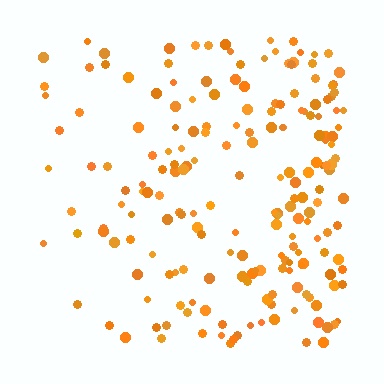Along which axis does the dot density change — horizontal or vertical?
Horizontal.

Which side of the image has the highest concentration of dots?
The right.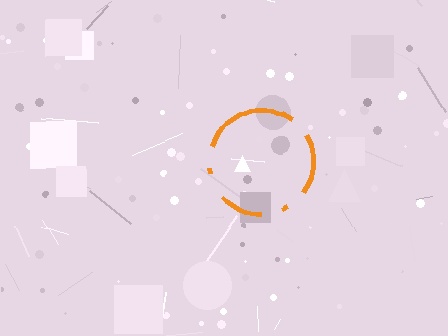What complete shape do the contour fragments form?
The contour fragments form a circle.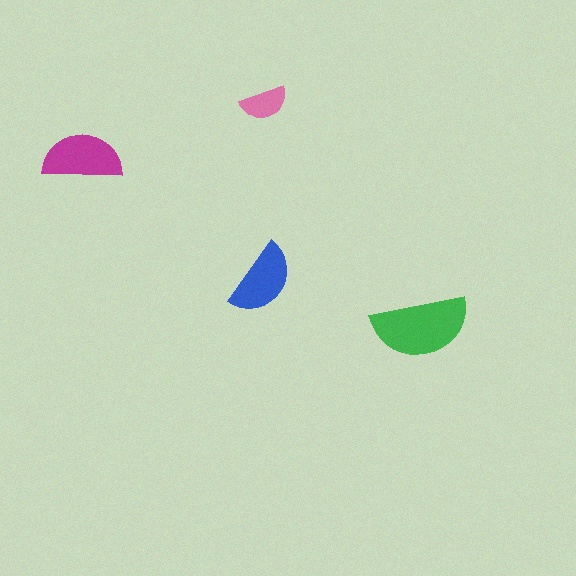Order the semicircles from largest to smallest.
the green one, the magenta one, the blue one, the pink one.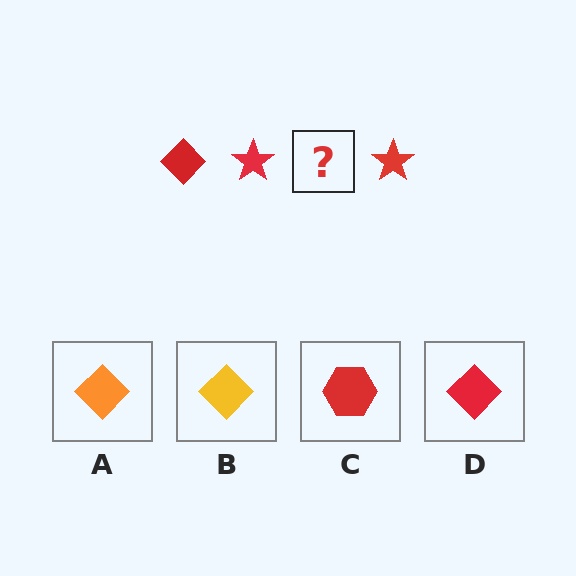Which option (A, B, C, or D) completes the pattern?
D.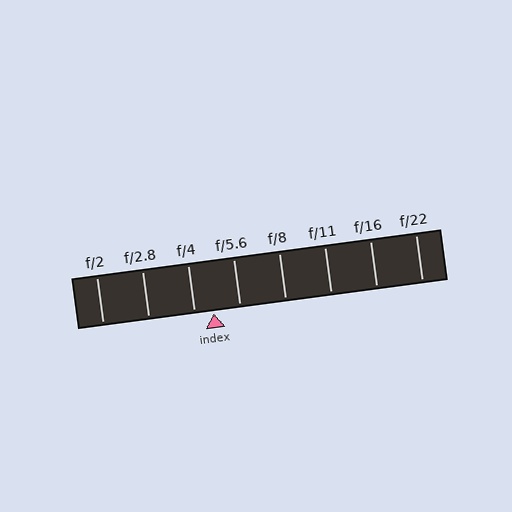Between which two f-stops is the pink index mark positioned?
The index mark is between f/4 and f/5.6.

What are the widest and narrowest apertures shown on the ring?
The widest aperture shown is f/2 and the narrowest is f/22.